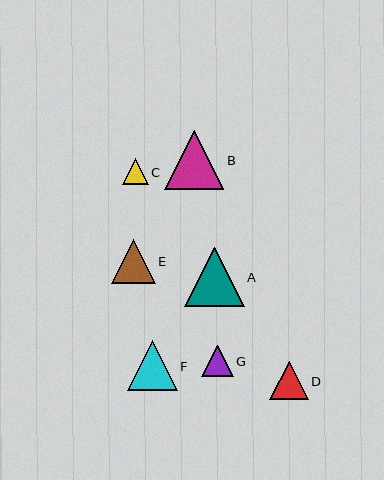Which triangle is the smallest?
Triangle C is the smallest with a size of approximately 26 pixels.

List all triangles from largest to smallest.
From largest to smallest: A, B, F, E, D, G, C.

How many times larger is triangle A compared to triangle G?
Triangle A is approximately 1.9 times the size of triangle G.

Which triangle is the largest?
Triangle A is the largest with a size of approximately 59 pixels.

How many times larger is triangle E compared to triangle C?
Triangle E is approximately 1.7 times the size of triangle C.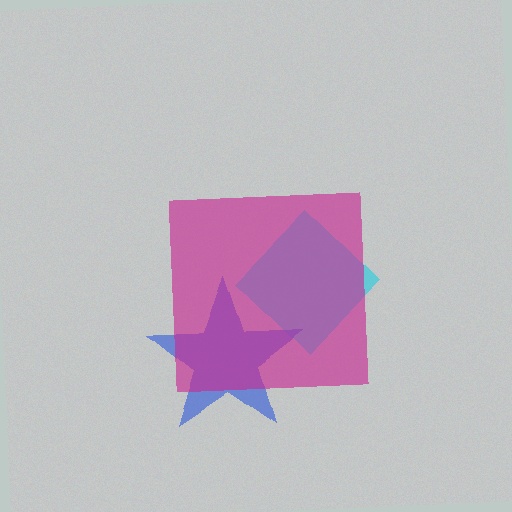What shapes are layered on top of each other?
The layered shapes are: a cyan diamond, a blue star, a magenta square.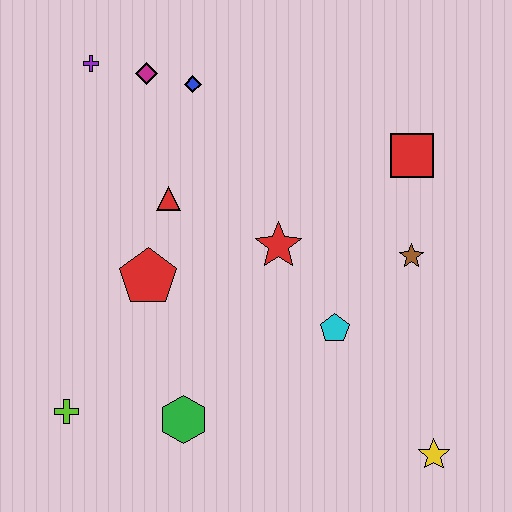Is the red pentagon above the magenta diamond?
No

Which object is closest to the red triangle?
The red pentagon is closest to the red triangle.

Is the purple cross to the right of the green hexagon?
No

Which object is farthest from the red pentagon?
The yellow star is farthest from the red pentagon.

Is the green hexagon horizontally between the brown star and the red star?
No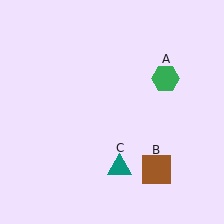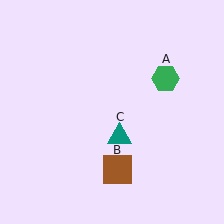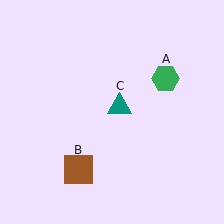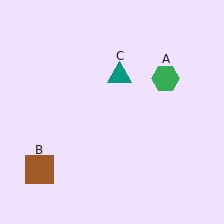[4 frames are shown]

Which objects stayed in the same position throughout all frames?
Green hexagon (object A) remained stationary.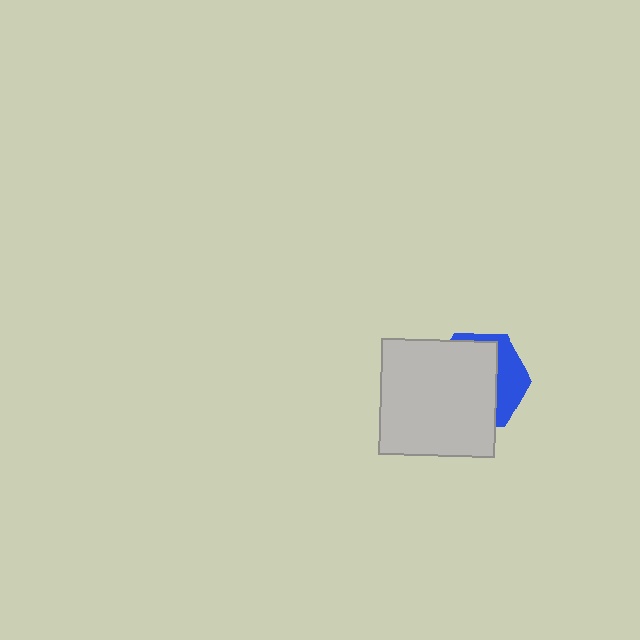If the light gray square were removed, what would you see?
You would see the complete blue hexagon.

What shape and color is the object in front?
The object in front is a light gray square.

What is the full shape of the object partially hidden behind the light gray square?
The partially hidden object is a blue hexagon.